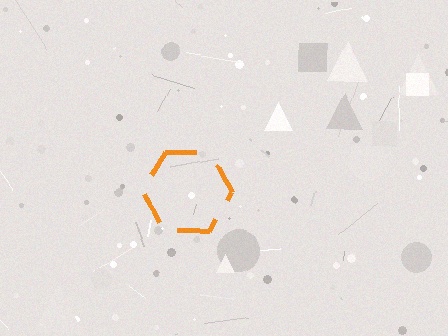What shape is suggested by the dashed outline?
The dashed outline suggests a hexagon.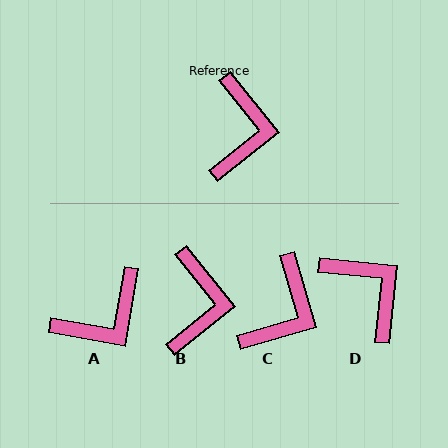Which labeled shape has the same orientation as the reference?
B.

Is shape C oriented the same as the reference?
No, it is off by about 22 degrees.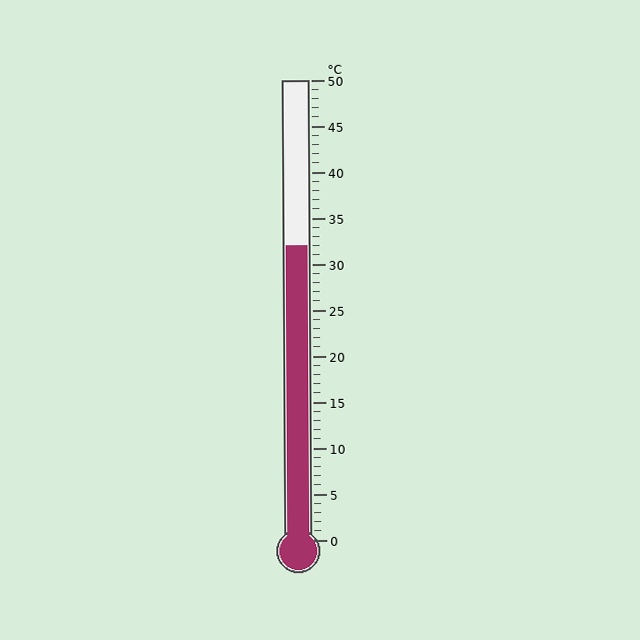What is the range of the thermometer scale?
The thermometer scale ranges from 0°C to 50°C.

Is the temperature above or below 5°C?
The temperature is above 5°C.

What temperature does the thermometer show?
The thermometer shows approximately 32°C.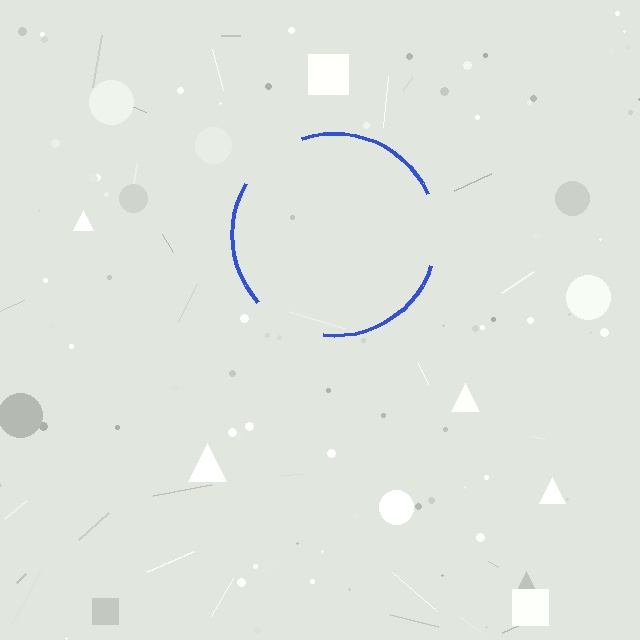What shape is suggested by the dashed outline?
The dashed outline suggests a circle.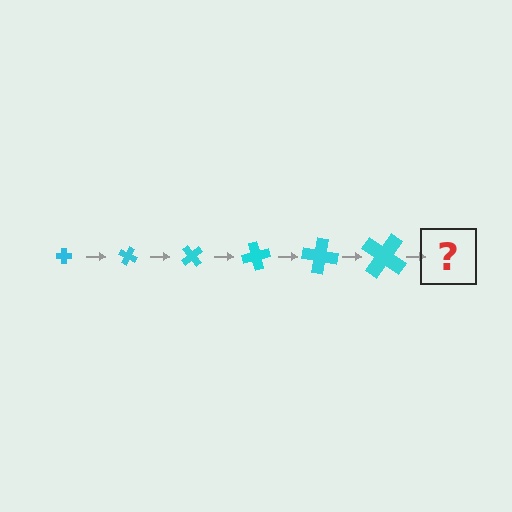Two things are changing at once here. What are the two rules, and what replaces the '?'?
The two rules are that the cross grows larger each step and it rotates 25 degrees each step. The '?' should be a cross, larger than the previous one and rotated 150 degrees from the start.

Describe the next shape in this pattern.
It should be a cross, larger than the previous one and rotated 150 degrees from the start.